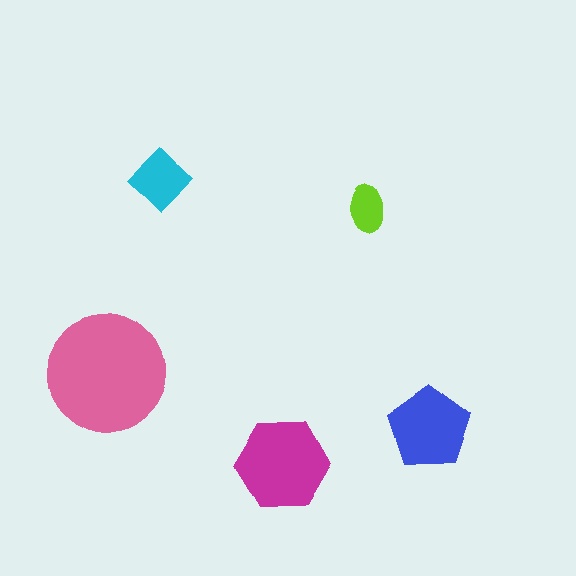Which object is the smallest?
The lime ellipse.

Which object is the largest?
The pink circle.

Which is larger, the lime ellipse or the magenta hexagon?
The magenta hexagon.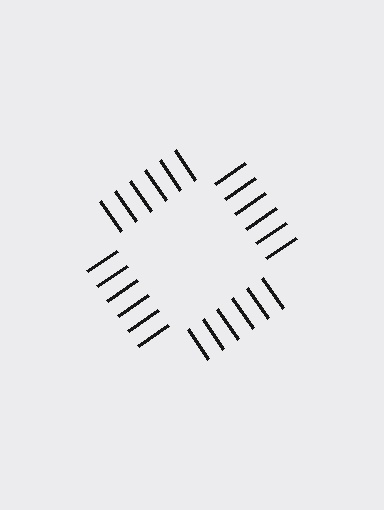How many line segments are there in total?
24 — 6 along each of the 4 edges.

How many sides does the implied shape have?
4 sides — the line-ends trace a square.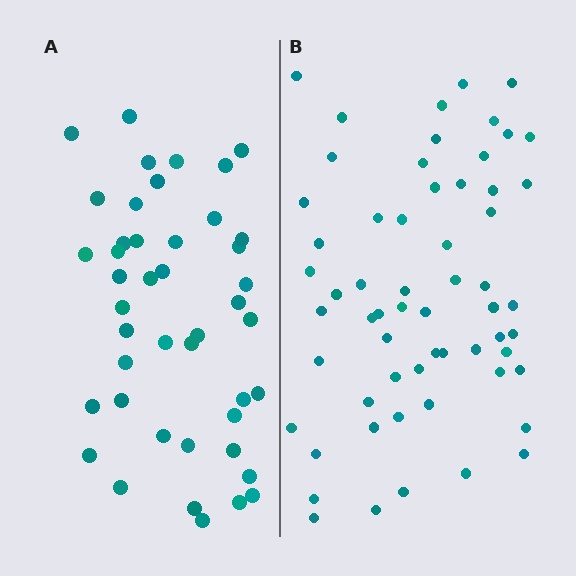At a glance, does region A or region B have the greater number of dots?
Region B (the right region) has more dots.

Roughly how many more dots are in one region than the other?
Region B has approximately 15 more dots than region A.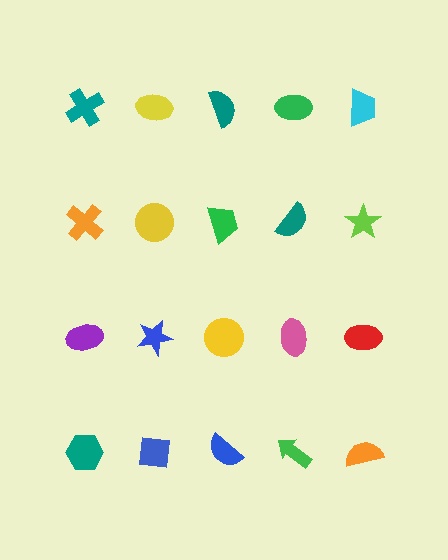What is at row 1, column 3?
A teal semicircle.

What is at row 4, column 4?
A green arrow.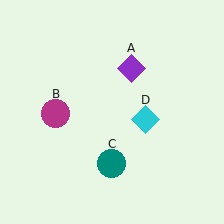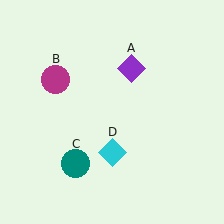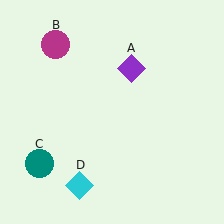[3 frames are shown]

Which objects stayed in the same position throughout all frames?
Purple diamond (object A) remained stationary.